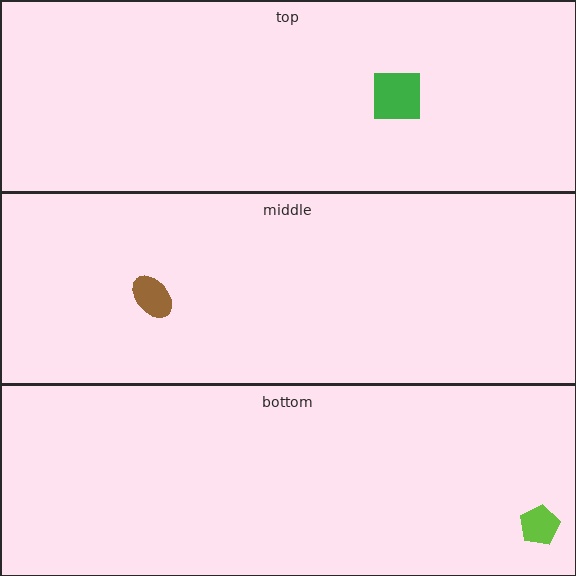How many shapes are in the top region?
1.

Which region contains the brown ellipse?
The middle region.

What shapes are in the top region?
The green square.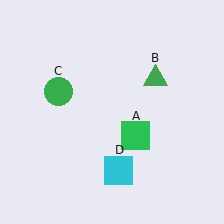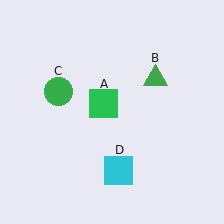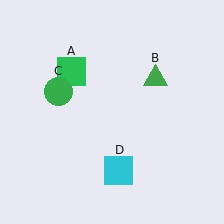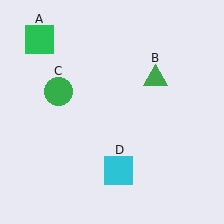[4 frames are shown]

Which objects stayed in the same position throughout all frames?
Green triangle (object B) and green circle (object C) and cyan square (object D) remained stationary.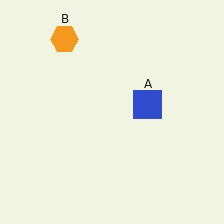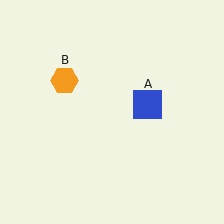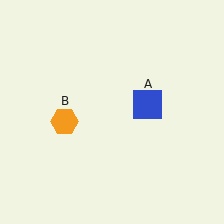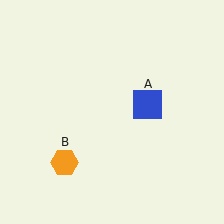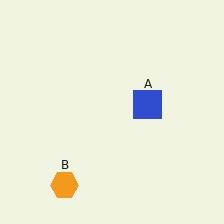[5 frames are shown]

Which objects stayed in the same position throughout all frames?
Blue square (object A) remained stationary.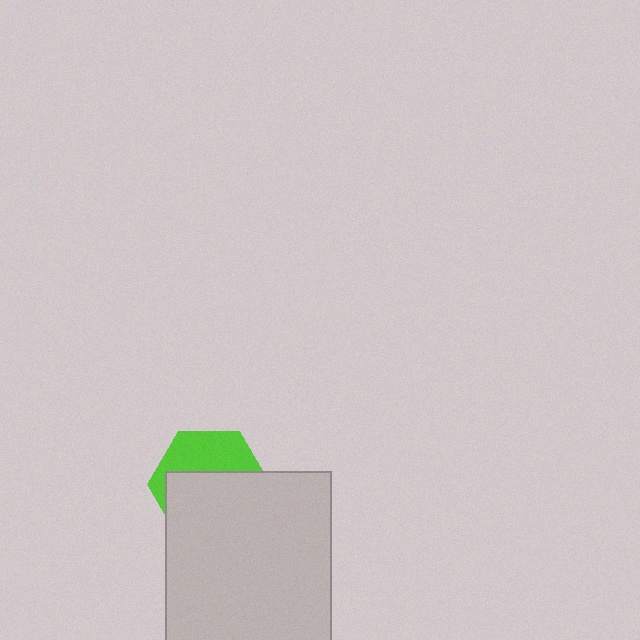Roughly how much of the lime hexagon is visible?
A small part of it is visible (roughly 40%).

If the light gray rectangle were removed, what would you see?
You would see the complete lime hexagon.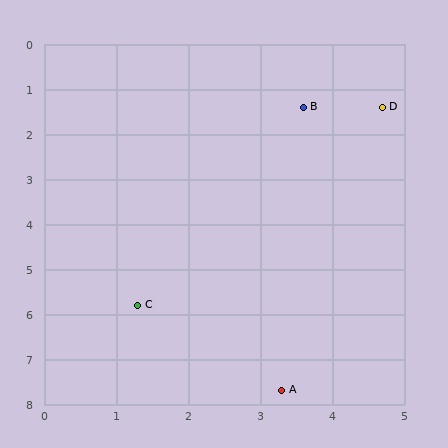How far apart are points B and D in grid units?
Points B and D are about 1.1 grid units apart.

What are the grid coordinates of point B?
Point B is at approximately (3.6, 1.4).